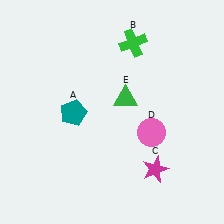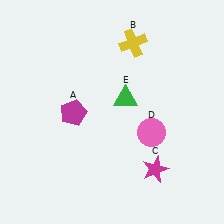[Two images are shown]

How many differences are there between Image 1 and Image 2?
There are 2 differences between the two images.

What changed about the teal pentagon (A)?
In Image 1, A is teal. In Image 2, it changed to magenta.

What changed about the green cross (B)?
In Image 1, B is green. In Image 2, it changed to yellow.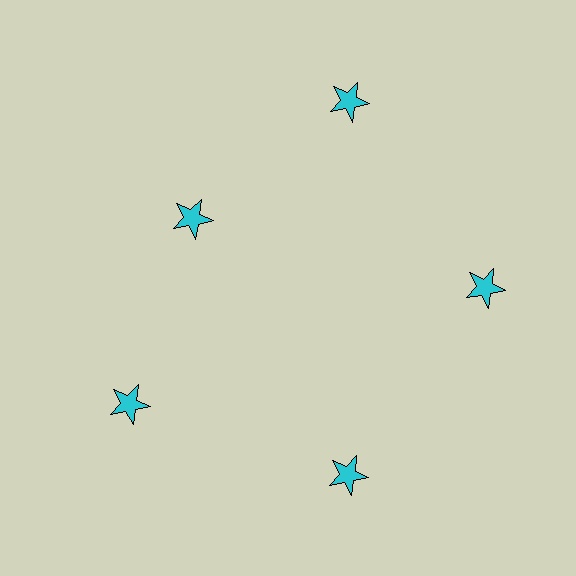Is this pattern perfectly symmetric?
No. The 5 cyan stars are arranged in a ring, but one element near the 10 o'clock position is pulled inward toward the center, breaking the 5-fold rotational symmetry.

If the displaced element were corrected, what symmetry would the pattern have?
It would have 5-fold rotational symmetry — the pattern would map onto itself every 72 degrees.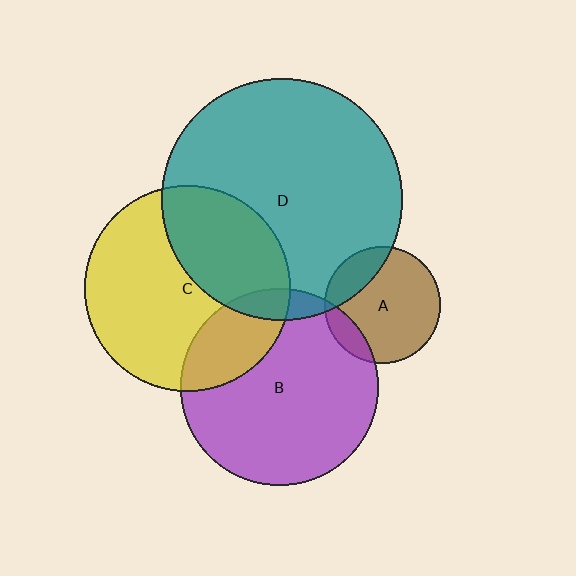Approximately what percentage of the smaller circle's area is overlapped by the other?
Approximately 20%.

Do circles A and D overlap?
Yes.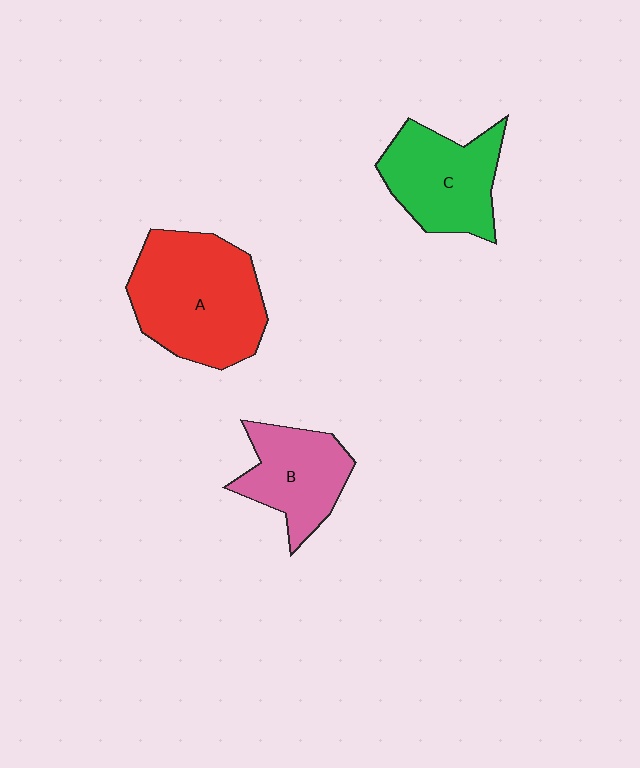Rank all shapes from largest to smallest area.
From largest to smallest: A (red), C (green), B (pink).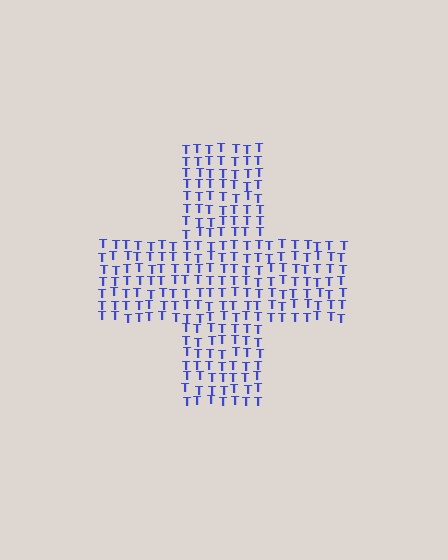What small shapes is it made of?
It is made of small letter T's.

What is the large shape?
The large shape is a cross.